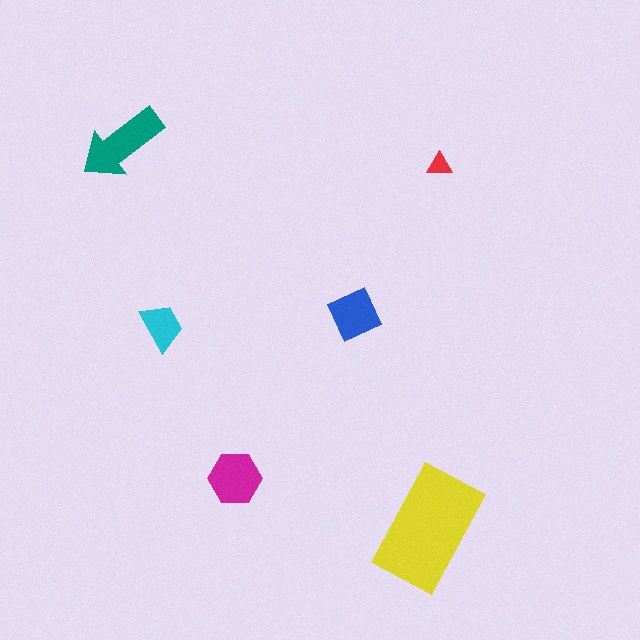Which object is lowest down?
The yellow rectangle is bottommost.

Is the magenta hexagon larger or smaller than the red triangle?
Larger.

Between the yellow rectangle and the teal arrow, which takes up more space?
The yellow rectangle.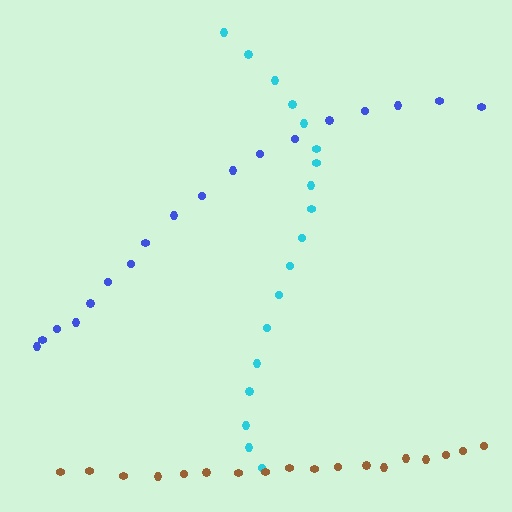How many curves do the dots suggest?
There are 3 distinct paths.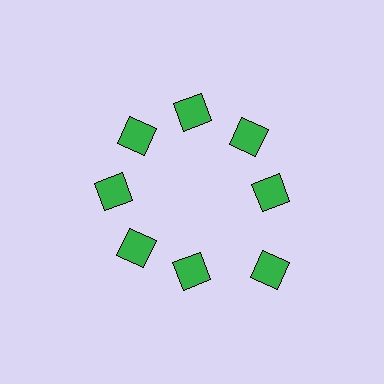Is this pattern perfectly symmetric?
No. The 8 green diamonds are arranged in a ring, but one element near the 4 o'clock position is pushed outward from the center, breaking the 8-fold rotational symmetry.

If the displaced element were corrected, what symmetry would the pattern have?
It would have 8-fold rotational symmetry — the pattern would map onto itself every 45 degrees.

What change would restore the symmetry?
The symmetry would be restored by moving it inward, back onto the ring so that all 8 diamonds sit at equal angles and equal distance from the center.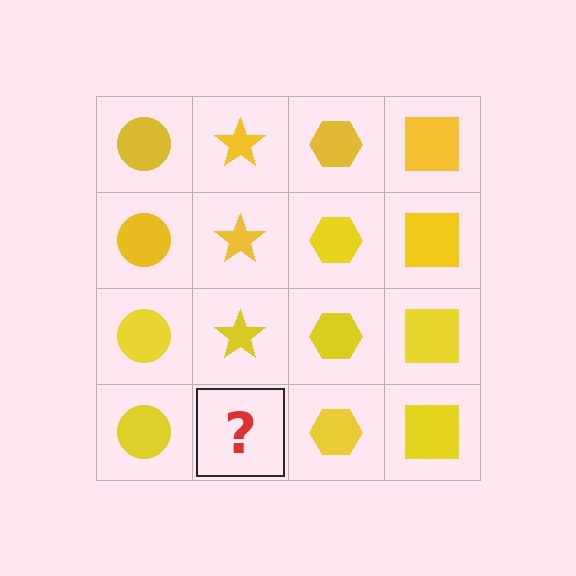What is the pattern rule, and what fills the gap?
The rule is that each column has a consistent shape. The gap should be filled with a yellow star.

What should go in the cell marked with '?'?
The missing cell should contain a yellow star.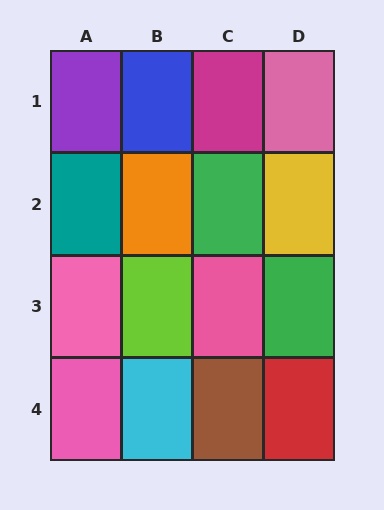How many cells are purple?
1 cell is purple.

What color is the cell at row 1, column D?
Pink.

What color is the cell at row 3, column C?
Pink.